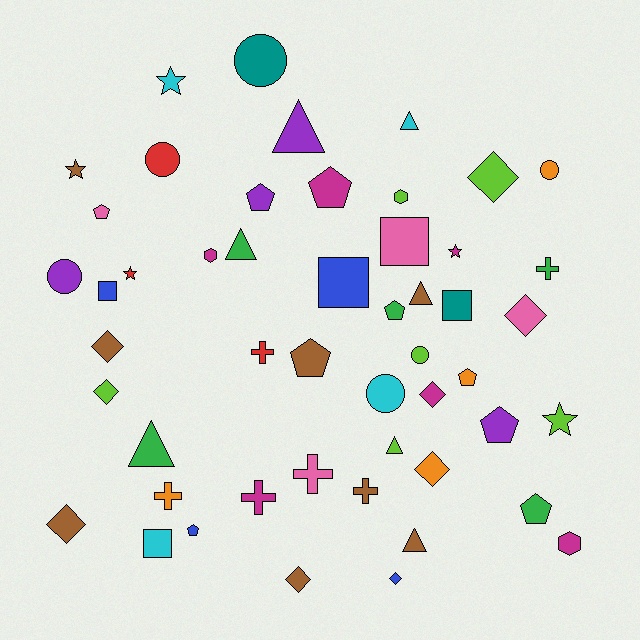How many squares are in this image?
There are 5 squares.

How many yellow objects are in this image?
There are no yellow objects.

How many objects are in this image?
There are 50 objects.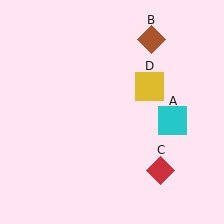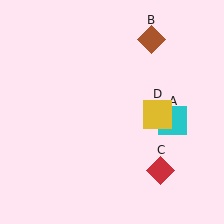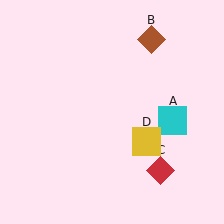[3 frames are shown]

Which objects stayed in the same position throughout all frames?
Cyan square (object A) and brown diamond (object B) and red diamond (object C) remained stationary.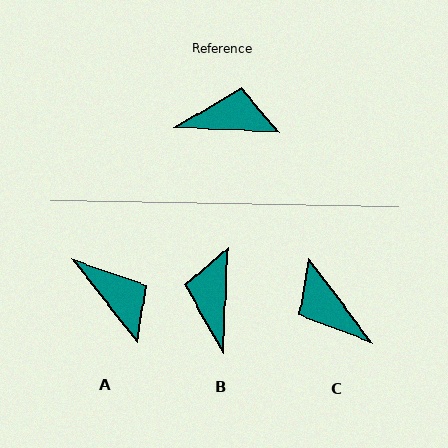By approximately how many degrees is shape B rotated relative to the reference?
Approximately 90 degrees counter-clockwise.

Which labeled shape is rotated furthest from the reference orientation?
C, about 129 degrees away.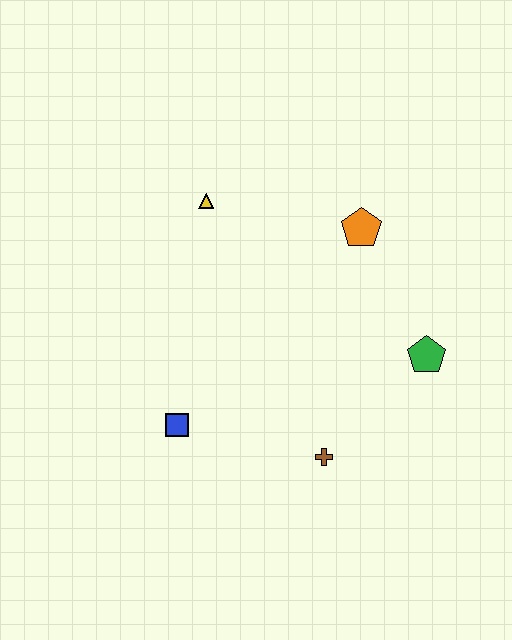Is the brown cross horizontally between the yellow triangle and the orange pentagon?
Yes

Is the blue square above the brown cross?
Yes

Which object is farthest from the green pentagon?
The yellow triangle is farthest from the green pentagon.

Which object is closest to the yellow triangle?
The orange pentagon is closest to the yellow triangle.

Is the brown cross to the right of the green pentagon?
No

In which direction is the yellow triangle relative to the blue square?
The yellow triangle is above the blue square.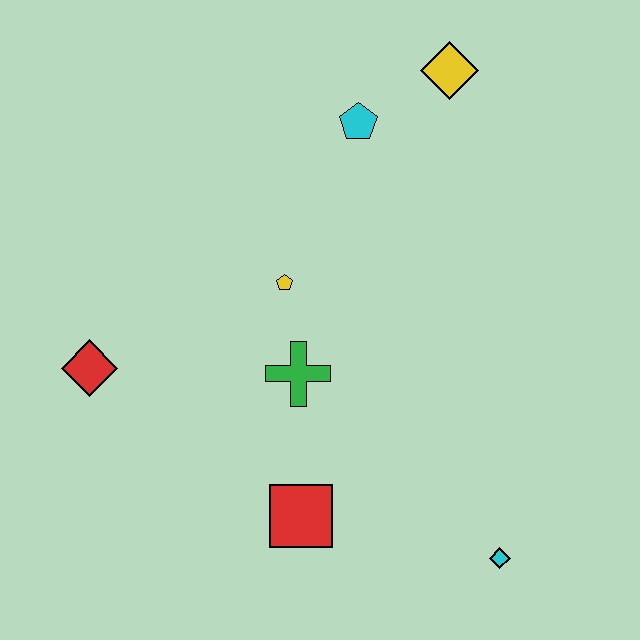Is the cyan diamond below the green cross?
Yes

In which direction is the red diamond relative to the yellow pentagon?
The red diamond is to the left of the yellow pentagon.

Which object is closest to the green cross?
The yellow pentagon is closest to the green cross.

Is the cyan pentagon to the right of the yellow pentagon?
Yes